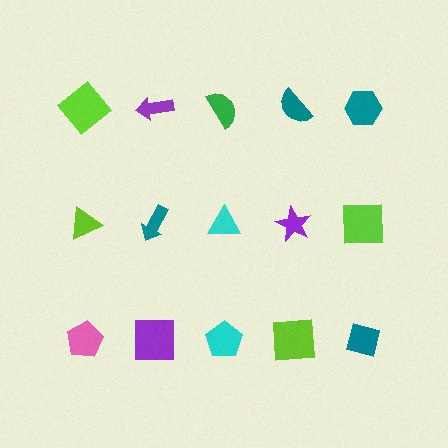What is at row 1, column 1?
A lime diamond.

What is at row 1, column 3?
A green semicircle.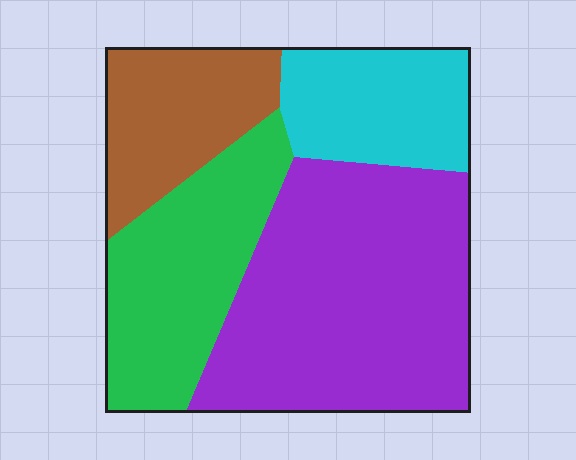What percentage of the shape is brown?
Brown covers 17% of the shape.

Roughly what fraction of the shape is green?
Green takes up about one quarter (1/4) of the shape.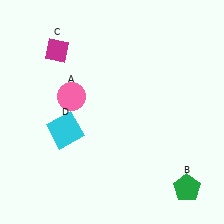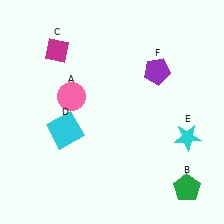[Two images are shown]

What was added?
A cyan star (E), a purple pentagon (F) were added in Image 2.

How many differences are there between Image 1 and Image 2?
There are 2 differences between the two images.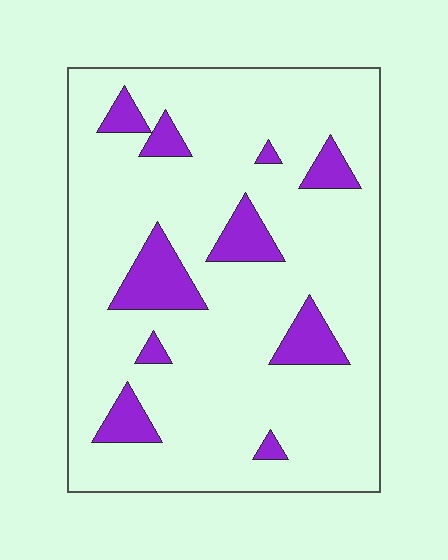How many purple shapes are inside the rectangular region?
10.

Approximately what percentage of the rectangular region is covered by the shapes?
Approximately 15%.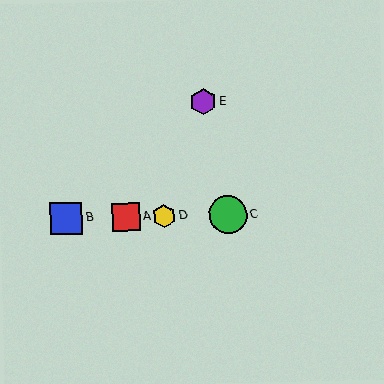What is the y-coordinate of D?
Object D is at y≈216.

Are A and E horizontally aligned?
No, A is at y≈217 and E is at y≈102.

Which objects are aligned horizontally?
Objects A, B, C, D are aligned horizontally.